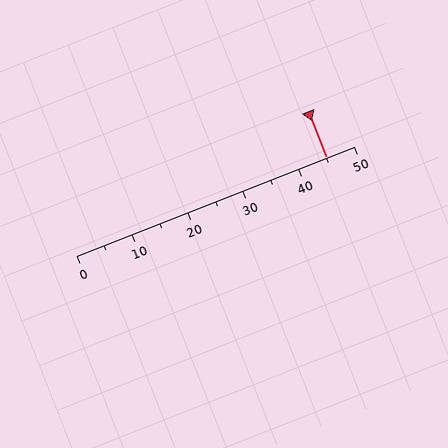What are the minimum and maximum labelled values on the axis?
The axis runs from 0 to 50.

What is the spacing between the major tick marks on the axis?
The major ticks are spaced 10 apart.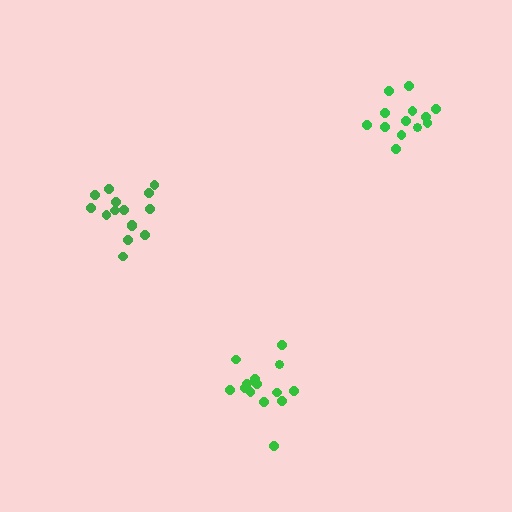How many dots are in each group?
Group 1: 13 dots, Group 2: 15 dots, Group 3: 15 dots (43 total).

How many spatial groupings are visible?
There are 3 spatial groupings.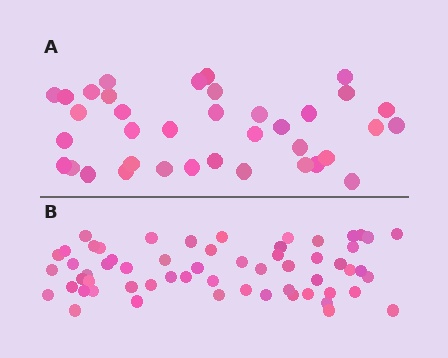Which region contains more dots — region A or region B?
Region B (the bottom region) has more dots.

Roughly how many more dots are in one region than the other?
Region B has approximately 20 more dots than region A.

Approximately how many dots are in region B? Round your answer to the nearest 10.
About 60 dots. (The exact count is 59, which rounds to 60.)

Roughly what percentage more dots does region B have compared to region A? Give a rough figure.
About 60% more.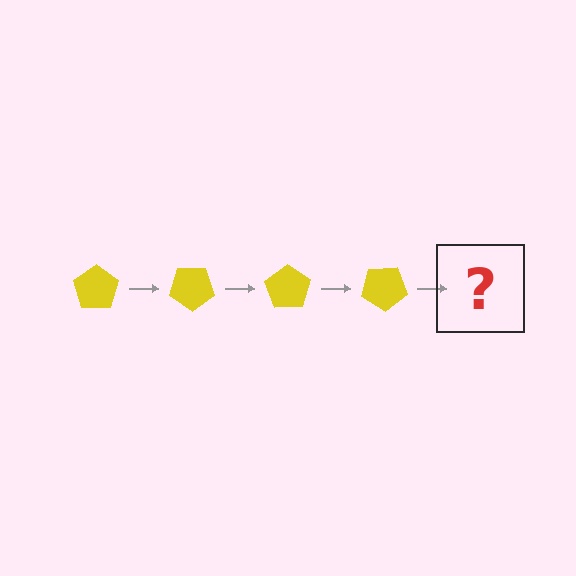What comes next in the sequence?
The next element should be a yellow pentagon rotated 140 degrees.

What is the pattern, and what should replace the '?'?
The pattern is that the pentagon rotates 35 degrees each step. The '?' should be a yellow pentagon rotated 140 degrees.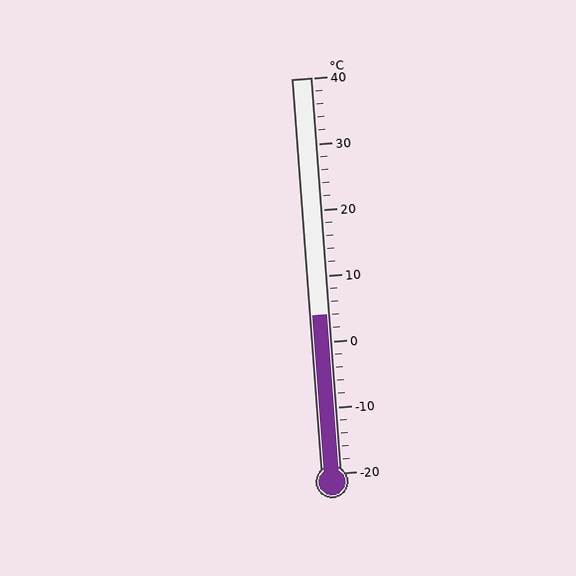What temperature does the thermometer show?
The thermometer shows approximately 4°C.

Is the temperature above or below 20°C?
The temperature is below 20°C.